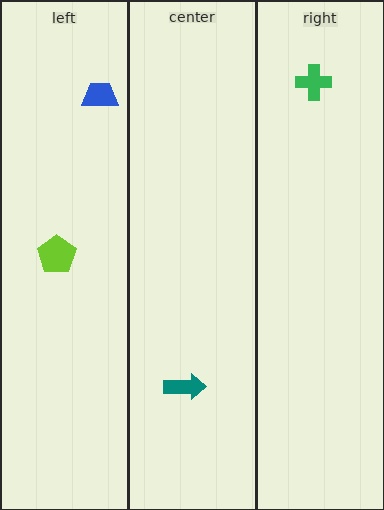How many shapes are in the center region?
1.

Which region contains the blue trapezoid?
The left region.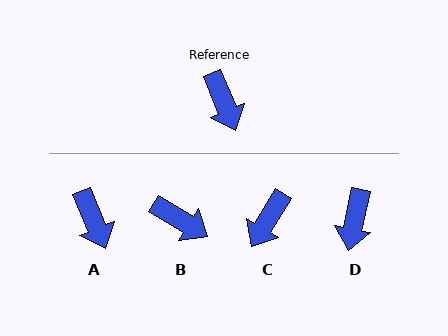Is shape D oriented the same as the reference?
No, it is off by about 34 degrees.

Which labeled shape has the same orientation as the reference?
A.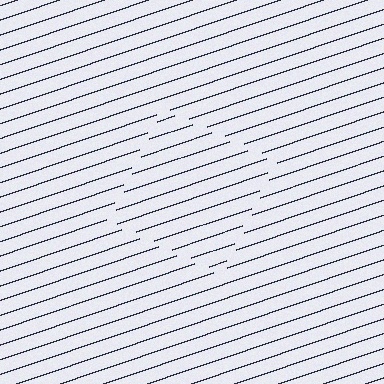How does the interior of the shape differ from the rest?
The interior of the shape contains the same grating, shifted by half a period — the contour is defined by the phase discontinuity where line-ends from the inner and outer gratings abut.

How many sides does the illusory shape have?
4 sides — the line-ends trace a square.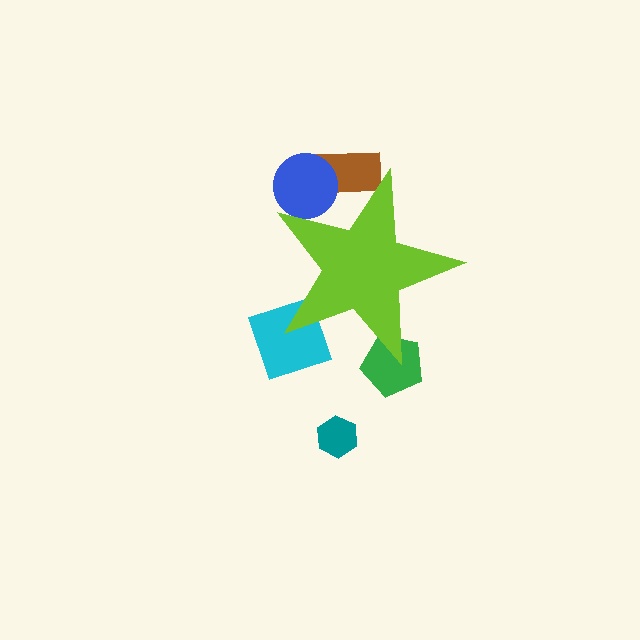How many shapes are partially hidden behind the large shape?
4 shapes are partially hidden.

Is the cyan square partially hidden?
Yes, the cyan square is partially hidden behind the lime star.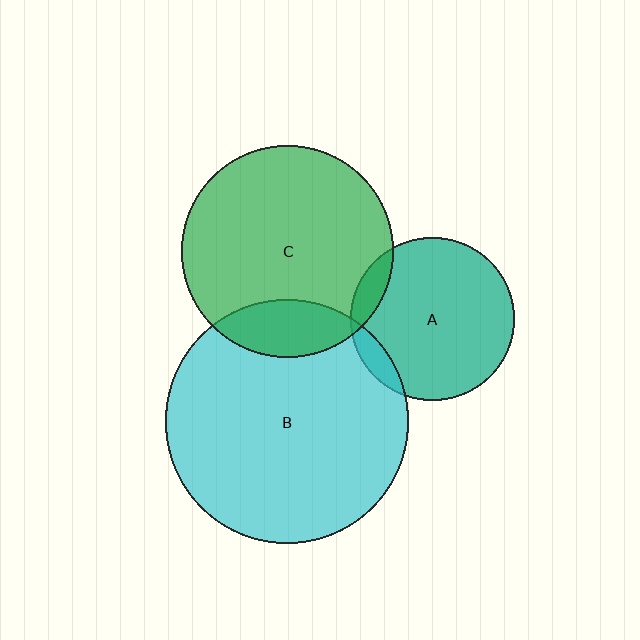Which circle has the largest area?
Circle B (cyan).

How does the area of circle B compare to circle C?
Approximately 1.3 times.